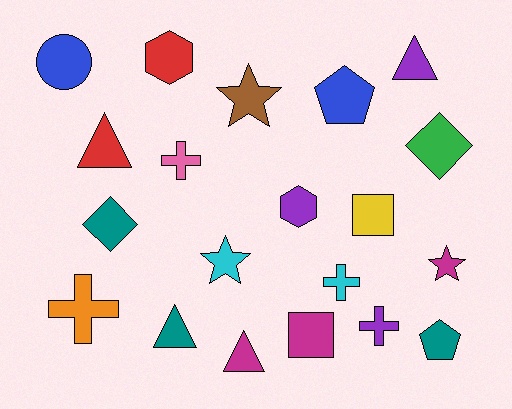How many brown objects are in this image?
There is 1 brown object.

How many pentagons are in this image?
There are 2 pentagons.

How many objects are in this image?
There are 20 objects.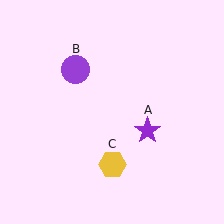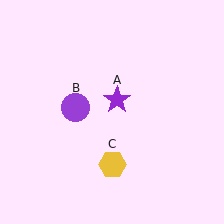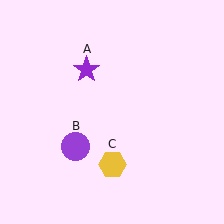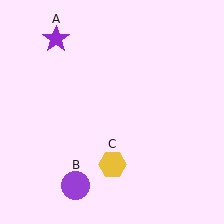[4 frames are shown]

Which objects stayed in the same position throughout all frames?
Yellow hexagon (object C) remained stationary.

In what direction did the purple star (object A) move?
The purple star (object A) moved up and to the left.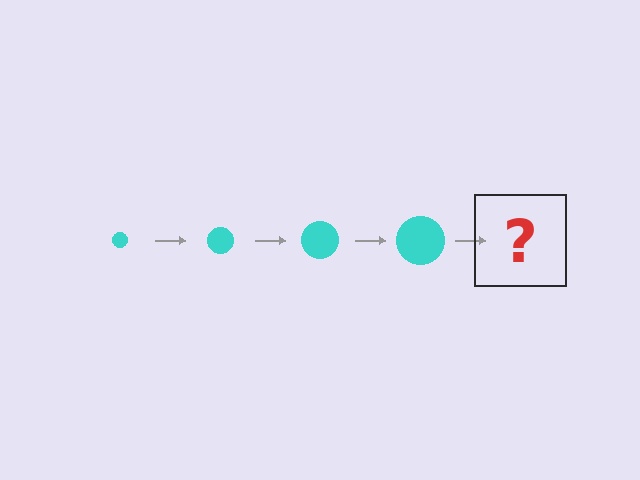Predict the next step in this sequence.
The next step is a cyan circle, larger than the previous one.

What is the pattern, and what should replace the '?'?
The pattern is that the circle gets progressively larger each step. The '?' should be a cyan circle, larger than the previous one.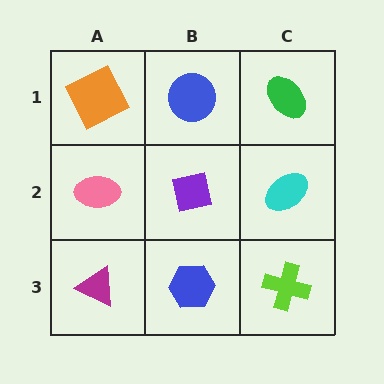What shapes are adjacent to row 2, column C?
A green ellipse (row 1, column C), a lime cross (row 3, column C), a purple square (row 2, column B).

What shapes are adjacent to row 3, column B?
A purple square (row 2, column B), a magenta triangle (row 3, column A), a lime cross (row 3, column C).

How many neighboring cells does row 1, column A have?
2.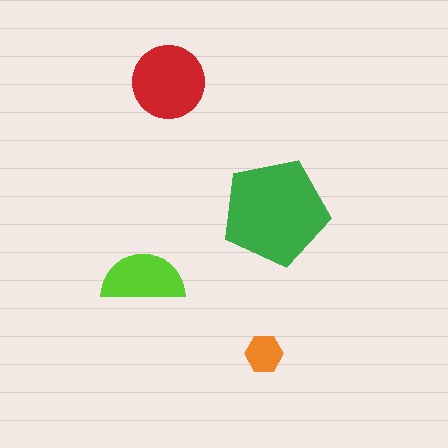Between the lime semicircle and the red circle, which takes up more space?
The red circle.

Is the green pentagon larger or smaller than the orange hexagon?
Larger.